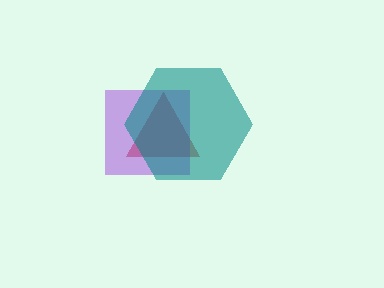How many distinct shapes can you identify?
There are 3 distinct shapes: a red triangle, a purple square, a teal hexagon.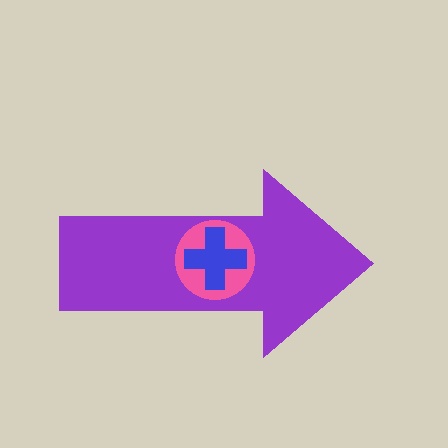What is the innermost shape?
The blue cross.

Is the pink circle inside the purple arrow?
Yes.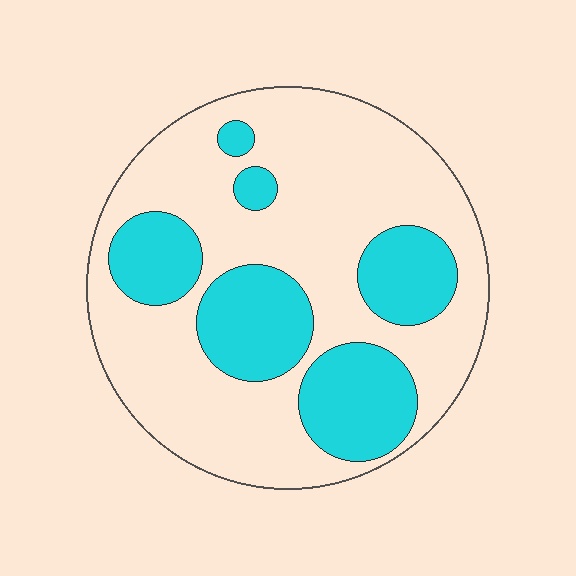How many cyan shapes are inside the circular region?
6.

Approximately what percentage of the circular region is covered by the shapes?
Approximately 30%.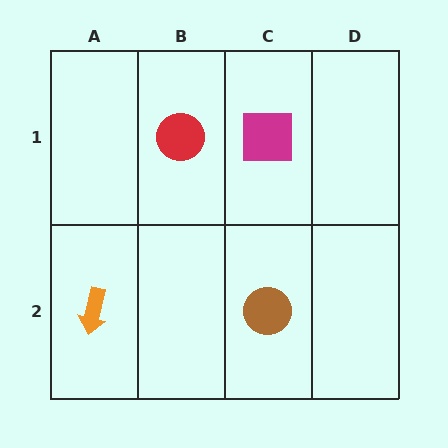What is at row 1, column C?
A magenta square.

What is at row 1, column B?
A red circle.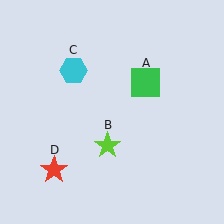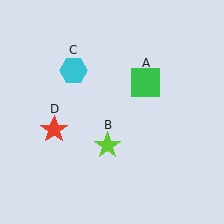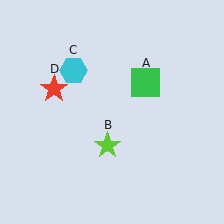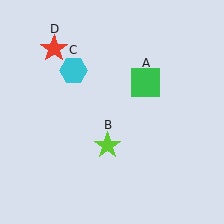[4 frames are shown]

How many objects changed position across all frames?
1 object changed position: red star (object D).